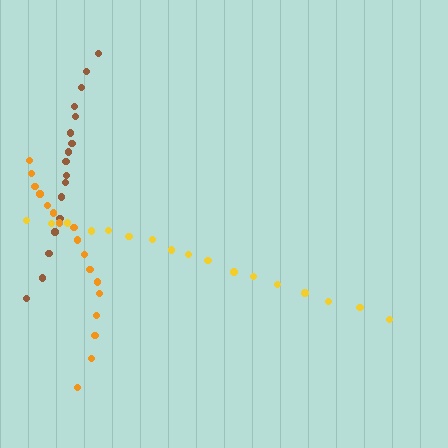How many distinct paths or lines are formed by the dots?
There are 3 distinct paths.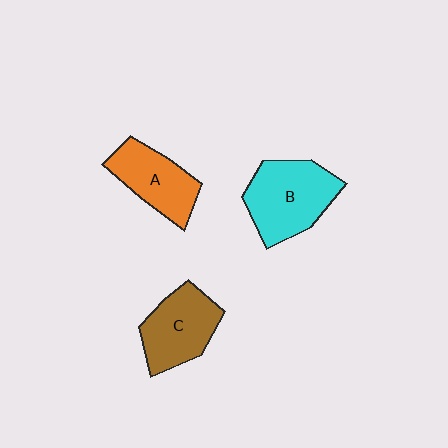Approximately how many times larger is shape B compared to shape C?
Approximately 1.2 times.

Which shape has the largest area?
Shape B (cyan).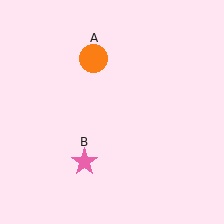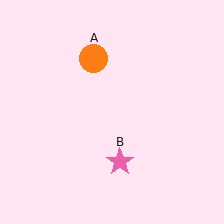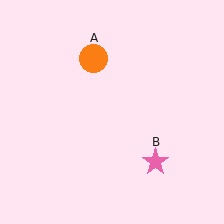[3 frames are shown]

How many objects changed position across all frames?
1 object changed position: pink star (object B).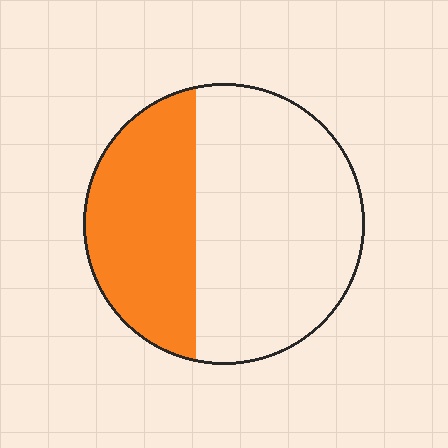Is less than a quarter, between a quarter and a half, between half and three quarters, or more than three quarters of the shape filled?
Between a quarter and a half.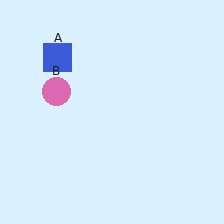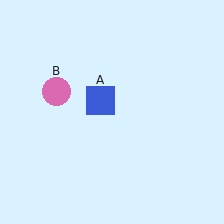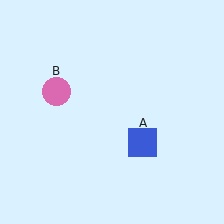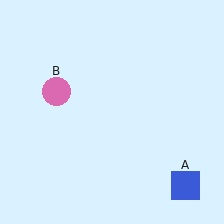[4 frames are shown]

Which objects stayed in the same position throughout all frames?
Pink circle (object B) remained stationary.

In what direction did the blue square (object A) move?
The blue square (object A) moved down and to the right.